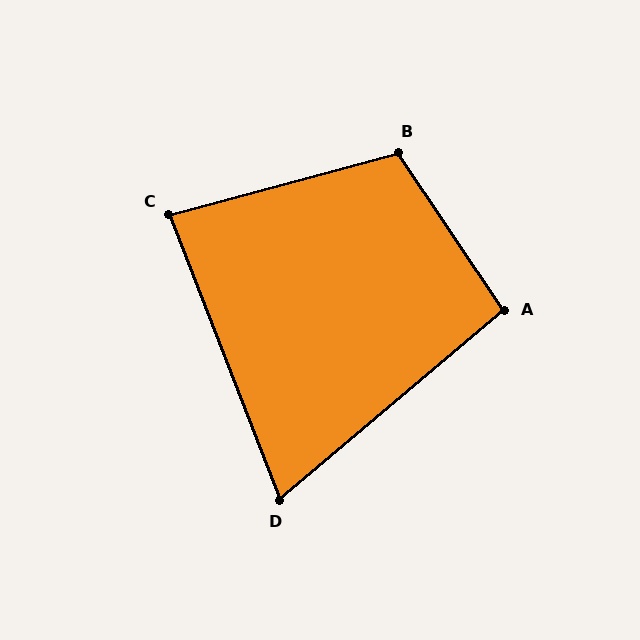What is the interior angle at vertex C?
Approximately 84 degrees (acute).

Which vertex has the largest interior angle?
B, at approximately 109 degrees.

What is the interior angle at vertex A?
Approximately 96 degrees (obtuse).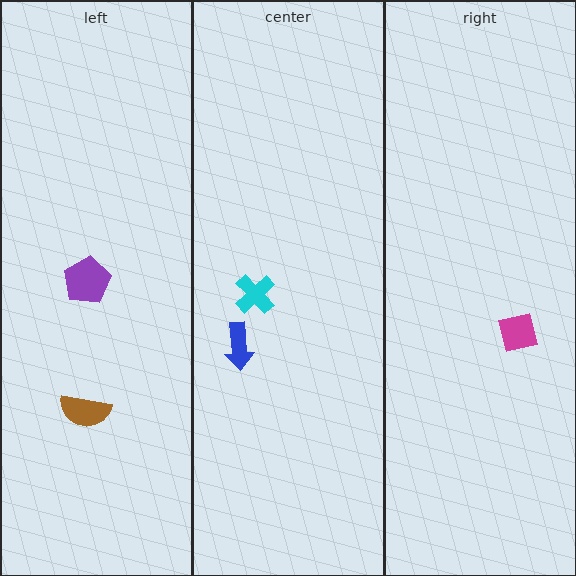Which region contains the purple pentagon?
The left region.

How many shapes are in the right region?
1.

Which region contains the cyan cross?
The center region.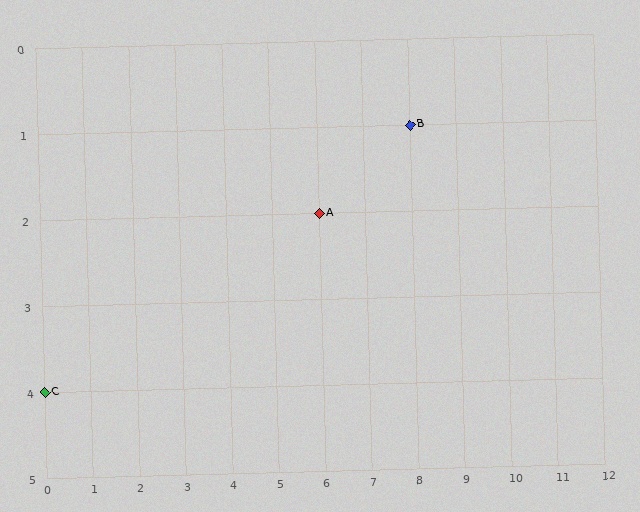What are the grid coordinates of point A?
Point A is at grid coordinates (6, 2).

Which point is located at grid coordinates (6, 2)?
Point A is at (6, 2).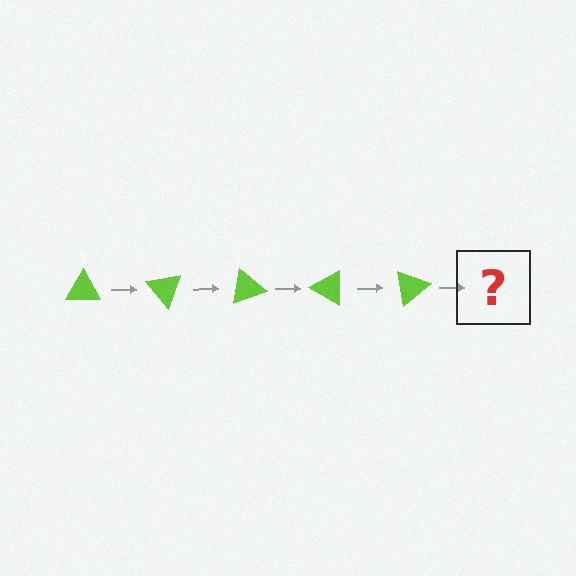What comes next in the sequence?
The next element should be a lime triangle rotated 250 degrees.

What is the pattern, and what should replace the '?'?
The pattern is that the triangle rotates 50 degrees each step. The '?' should be a lime triangle rotated 250 degrees.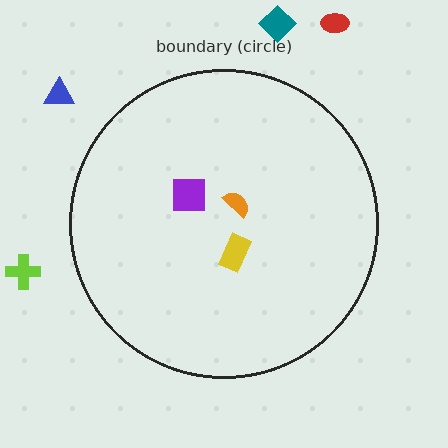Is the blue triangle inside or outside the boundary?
Outside.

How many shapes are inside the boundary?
3 inside, 4 outside.